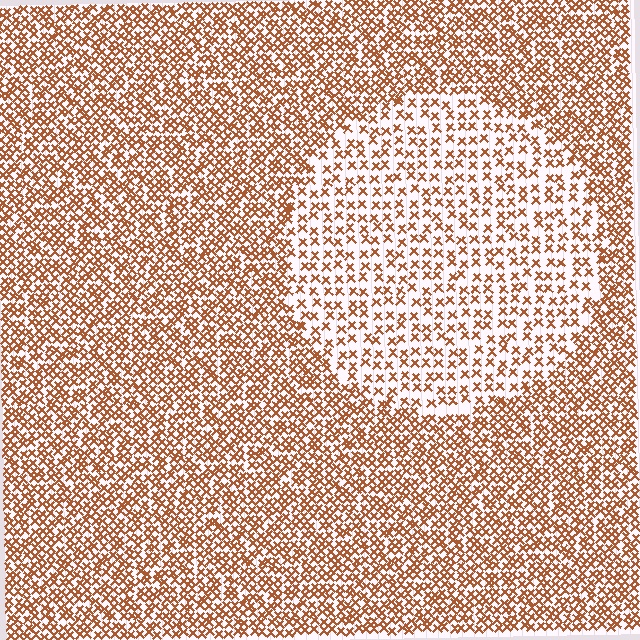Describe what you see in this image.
The image contains small brown elements arranged at two different densities. A circle-shaped region is visible where the elements are less densely packed than the surrounding area.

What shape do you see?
I see a circle.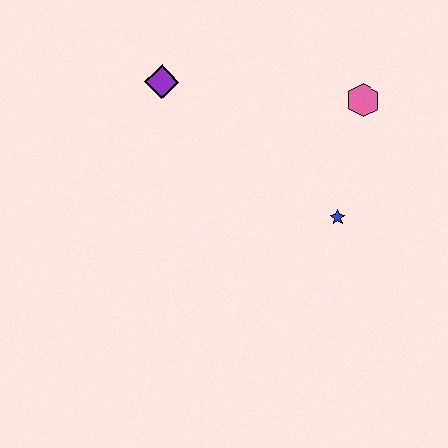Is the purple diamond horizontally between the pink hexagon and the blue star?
No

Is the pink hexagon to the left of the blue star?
No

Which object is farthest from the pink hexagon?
The purple diamond is farthest from the pink hexagon.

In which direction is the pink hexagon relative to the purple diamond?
The pink hexagon is to the right of the purple diamond.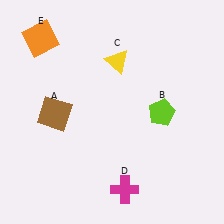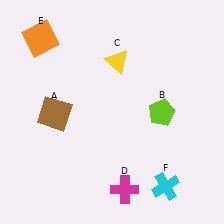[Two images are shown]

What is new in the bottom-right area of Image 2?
A cyan cross (F) was added in the bottom-right area of Image 2.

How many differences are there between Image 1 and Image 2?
There is 1 difference between the two images.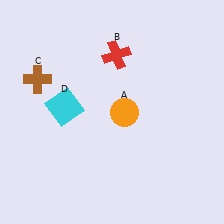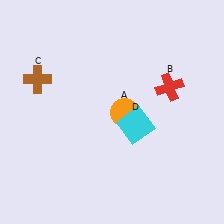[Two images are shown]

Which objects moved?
The objects that moved are: the red cross (B), the cyan square (D).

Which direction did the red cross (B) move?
The red cross (B) moved right.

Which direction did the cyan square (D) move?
The cyan square (D) moved right.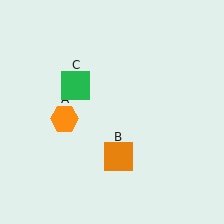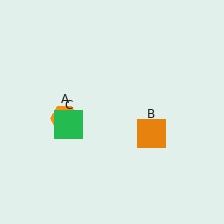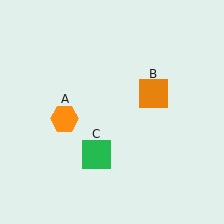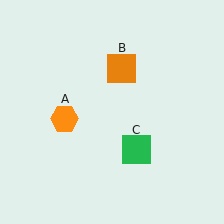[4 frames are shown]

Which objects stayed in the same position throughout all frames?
Orange hexagon (object A) remained stationary.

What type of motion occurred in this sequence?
The orange square (object B), green square (object C) rotated counterclockwise around the center of the scene.